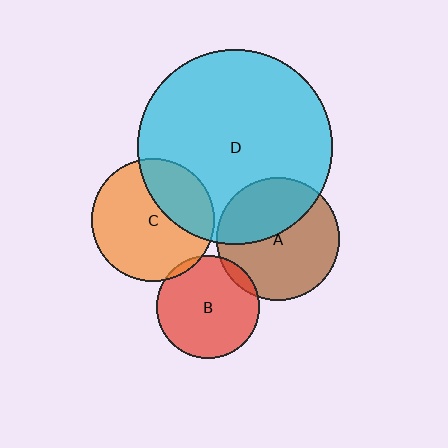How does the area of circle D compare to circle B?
Approximately 3.6 times.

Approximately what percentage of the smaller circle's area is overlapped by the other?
Approximately 5%.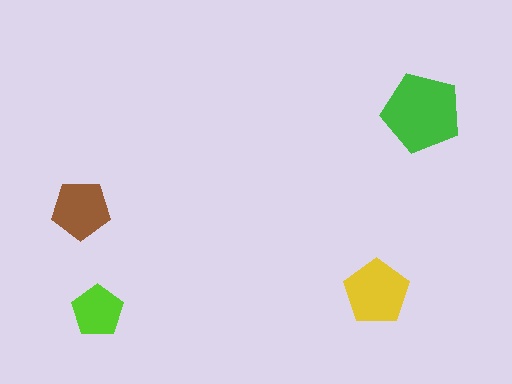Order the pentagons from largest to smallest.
the green one, the yellow one, the brown one, the lime one.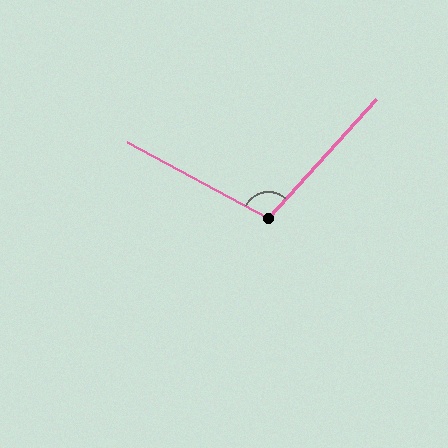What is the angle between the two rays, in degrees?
Approximately 104 degrees.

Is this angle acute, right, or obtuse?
It is obtuse.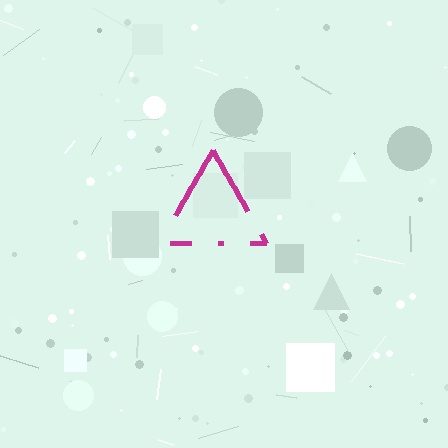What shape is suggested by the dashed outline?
The dashed outline suggests a triangle.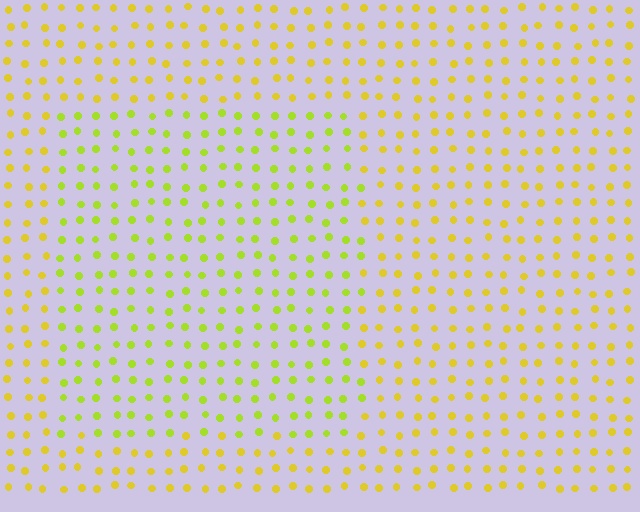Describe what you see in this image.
The image is filled with small yellow elements in a uniform arrangement. A rectangle-shaped region is visible where the elements are tinted to a slightly different hue, forming a subtle color boundary.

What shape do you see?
I see a rectangle.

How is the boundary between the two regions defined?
The boundary is defined purely by a slight shift in hue (about 27 degrees). Spacing, size, and orientation are identical on both sides.